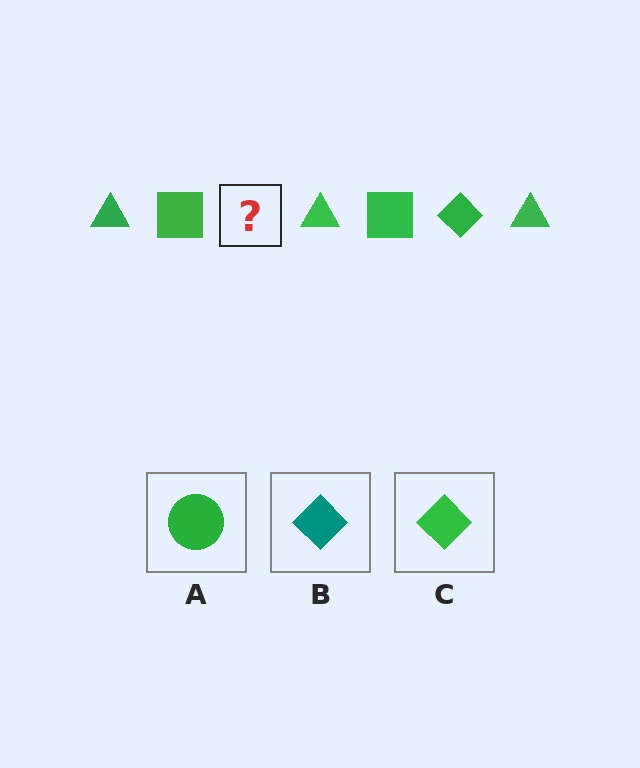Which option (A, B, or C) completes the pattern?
C.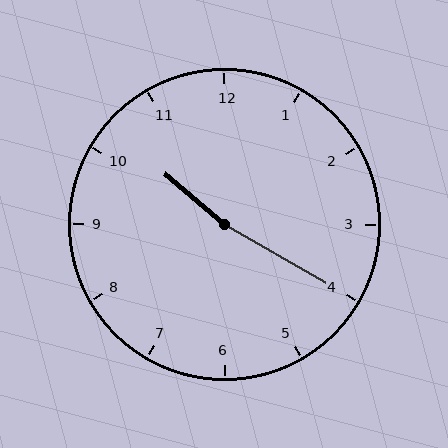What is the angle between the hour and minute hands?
Approximately 170 degrees.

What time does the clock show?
10:20.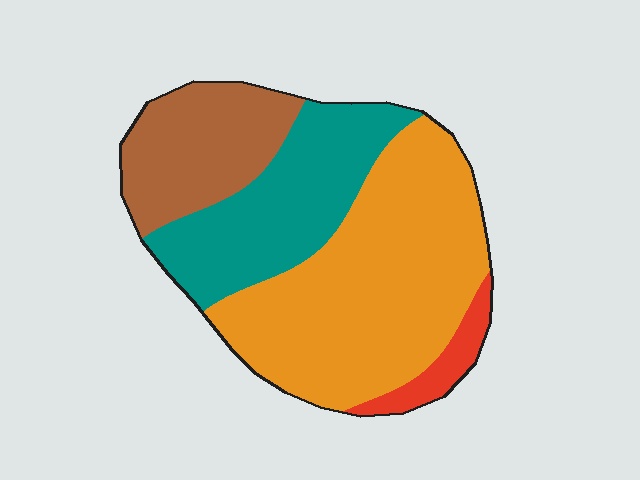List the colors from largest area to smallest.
From largest to smallest: orange, teal, brown, red.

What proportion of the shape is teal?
Teal takes up between a quarter and a half of the shape.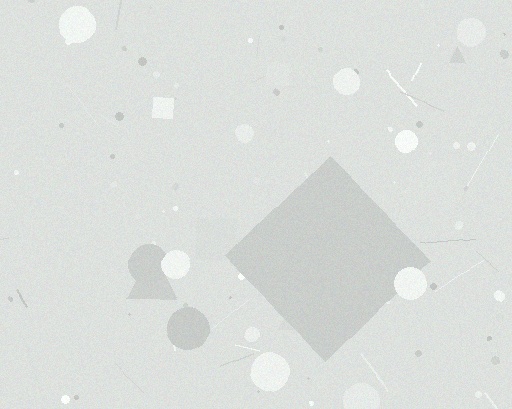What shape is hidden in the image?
A diamond is hidden in the image.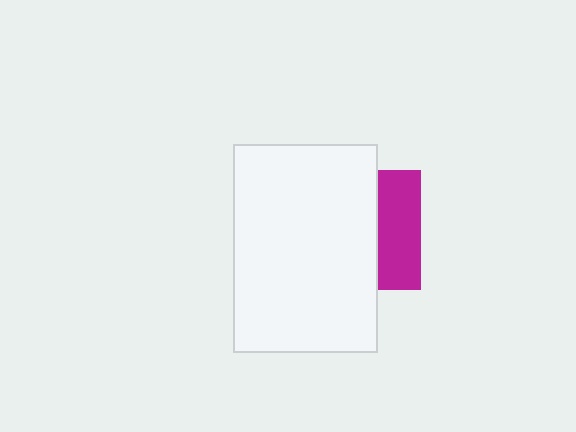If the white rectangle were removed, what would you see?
You would see the complete magenta square.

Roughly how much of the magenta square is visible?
A small part of it is visible (roughly 37%).